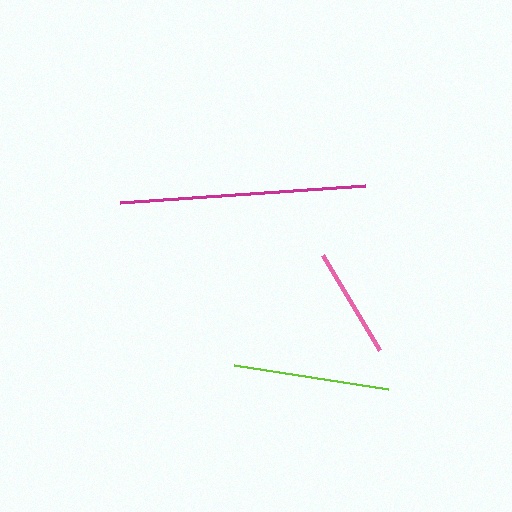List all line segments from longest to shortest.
From longest to shortest: magenta, lime, pink.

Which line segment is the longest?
The magenta line is the longest at approximately 245 pixels.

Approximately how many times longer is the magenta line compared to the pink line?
The magenta line is approximately 2.2 times the length of the pink line.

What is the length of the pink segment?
The pink segment is approximately 111 pixels long.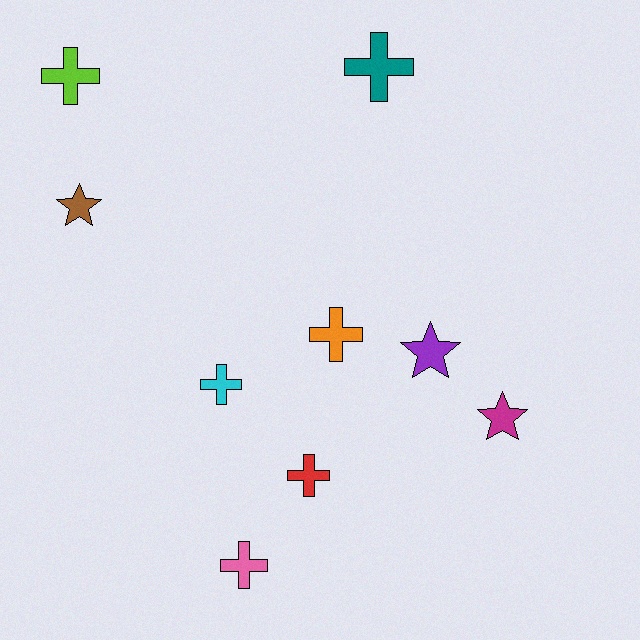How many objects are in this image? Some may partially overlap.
There are 9 objects.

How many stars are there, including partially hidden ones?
There are 3 stars.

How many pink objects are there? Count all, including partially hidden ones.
There is 1 pink object.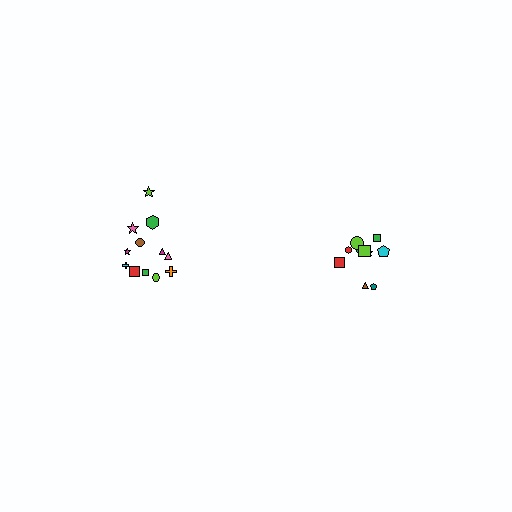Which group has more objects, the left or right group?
The left group.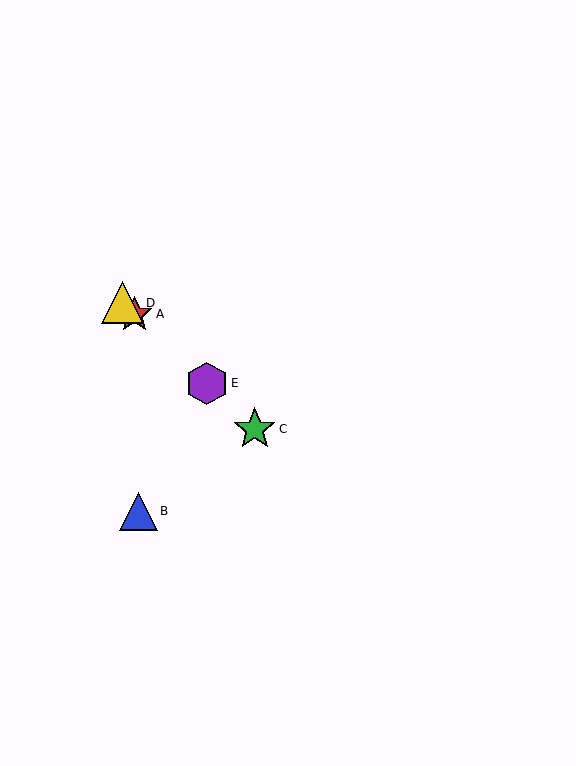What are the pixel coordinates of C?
Object C is at (255, 429).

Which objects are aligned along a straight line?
Objects A, C, D, E are aligned along a straight line.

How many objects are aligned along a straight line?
4 objects (A, C, D, E) are aligned along a straight line.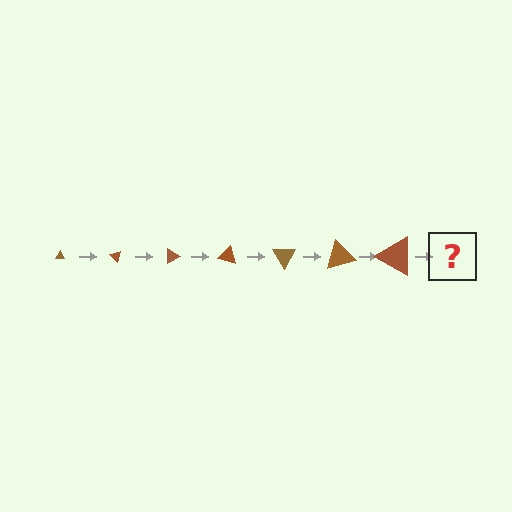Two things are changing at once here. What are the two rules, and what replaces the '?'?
The two rules are that the triangle grows larger each step and it rotates 45 degrees each step. The '?' should be a triangle, larger than the previous one and rotated 315 degrees from the start.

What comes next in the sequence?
The next element should be a triangle, larger than the previous one and rotated 315 degrees from the start.